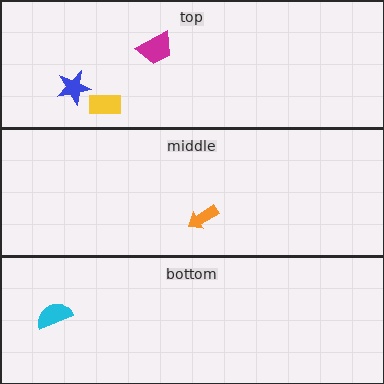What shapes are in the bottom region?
The cyan semicircle.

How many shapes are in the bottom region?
1.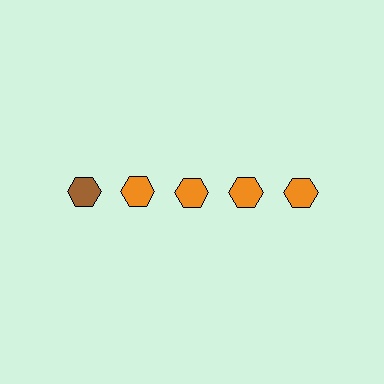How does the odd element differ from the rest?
It has a different color: brown instead of orange.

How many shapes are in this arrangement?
There are 5 shapes arranged in a grid pattern.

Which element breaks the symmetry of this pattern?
The brown hexagon in the top row, leftmost column breaks the symmetry. All other shapes are orange hexagons.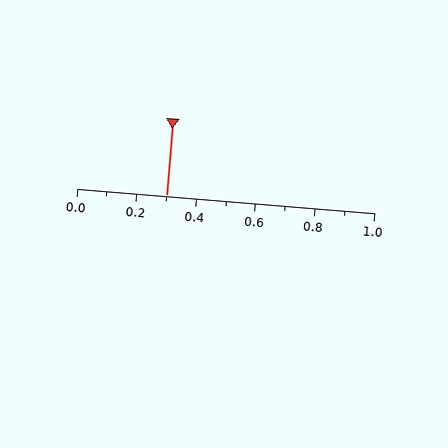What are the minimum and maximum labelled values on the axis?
The axis runs from 0.0 to 1.0.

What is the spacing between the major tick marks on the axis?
The major ticks are spaced 0.2 apart.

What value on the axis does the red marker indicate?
The marker indicates approximately 0.3.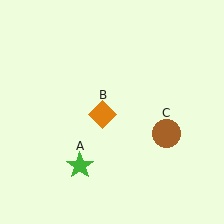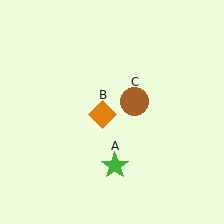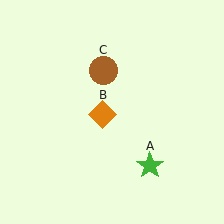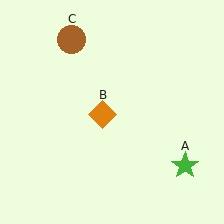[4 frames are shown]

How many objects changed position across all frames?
2 objects changed position: green star (object A), brown circle (object C).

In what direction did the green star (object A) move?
The green star (object A) moved right.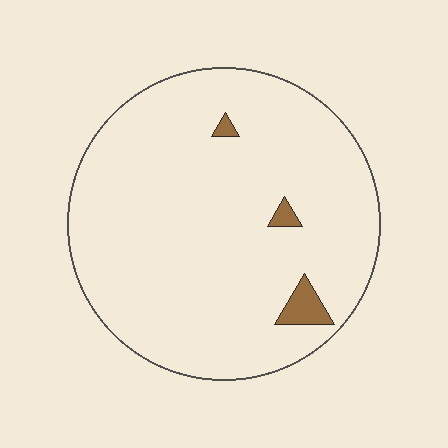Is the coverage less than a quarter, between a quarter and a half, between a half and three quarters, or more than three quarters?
Less than a quarter.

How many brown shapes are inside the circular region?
3.